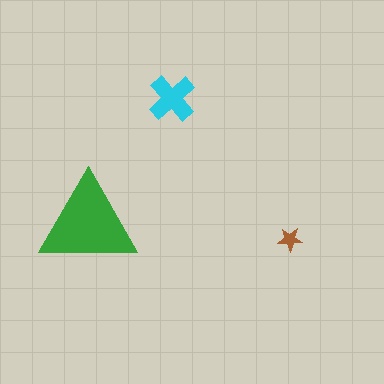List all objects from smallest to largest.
The brown star, the cyan cross, the green triangle.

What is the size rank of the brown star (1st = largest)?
3rd.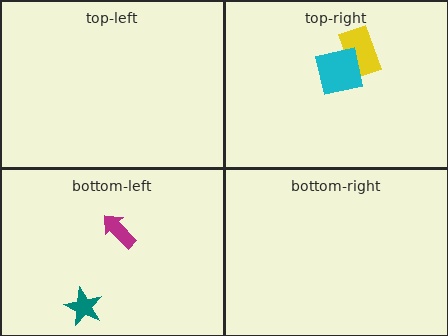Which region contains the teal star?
The bottom-left region.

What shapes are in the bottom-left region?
The magenta arrow, the teal star.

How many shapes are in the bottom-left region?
2.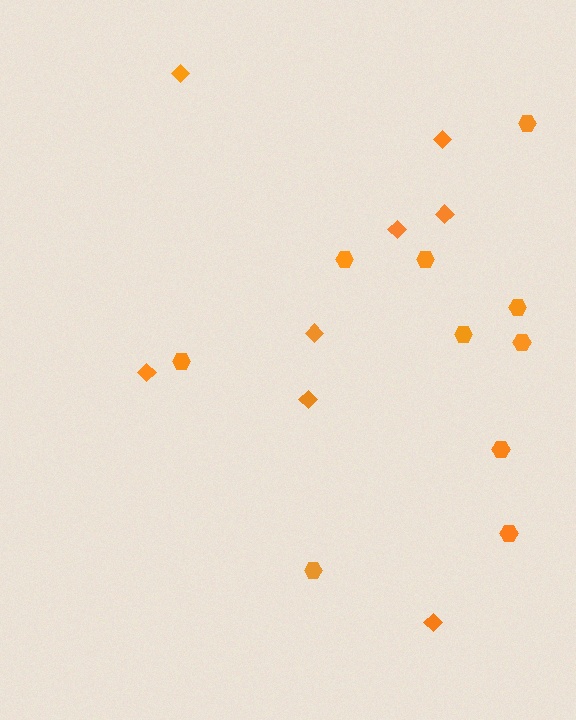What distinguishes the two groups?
There are 2 groups: one group of hexagons (10) and one group of diamonds (8).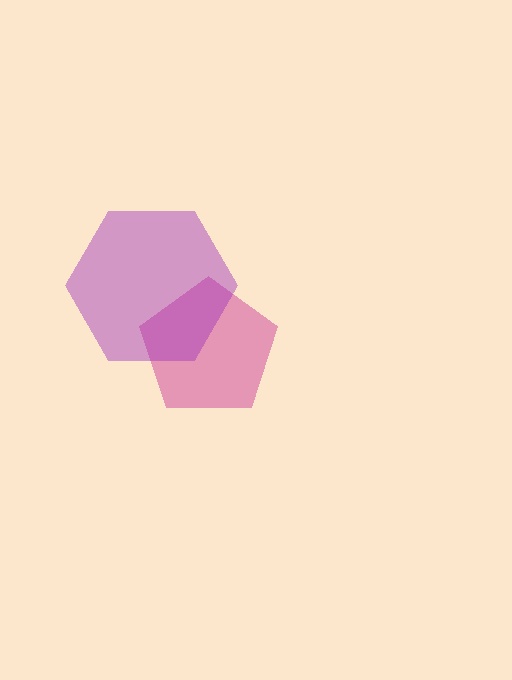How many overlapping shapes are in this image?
There are 2 overlapping shapes in the image.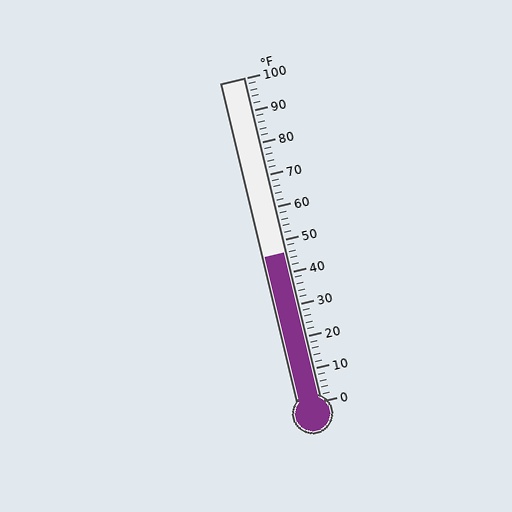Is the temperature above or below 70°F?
The temperature is below 70°F.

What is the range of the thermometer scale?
The thermometer scale ranges from 0°F to 100°F.